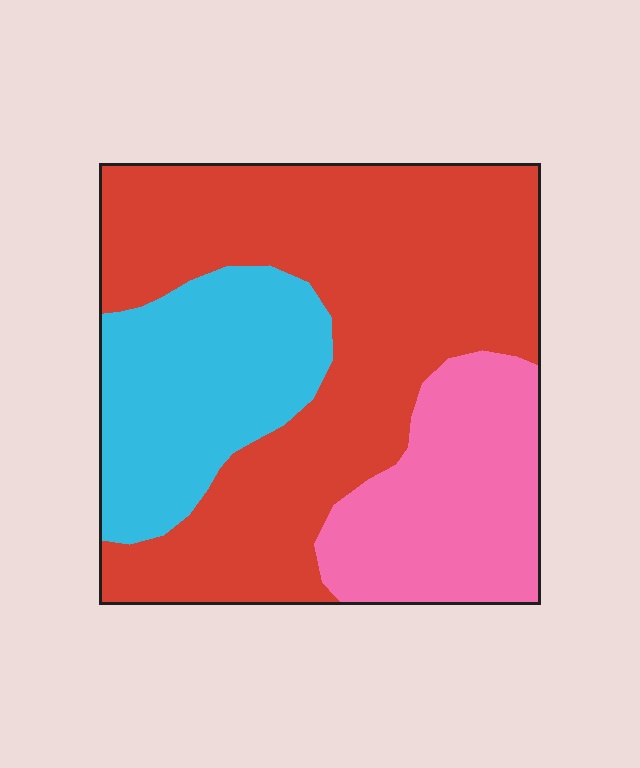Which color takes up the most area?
Red, at roughly 55%.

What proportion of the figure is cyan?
Cyan takes up about one quarter (1/4) of the figure.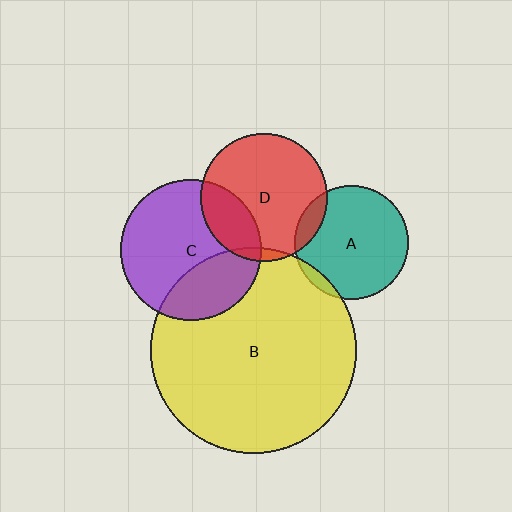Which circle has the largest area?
Circle B (yellow).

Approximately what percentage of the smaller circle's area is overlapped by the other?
Approximately 10%.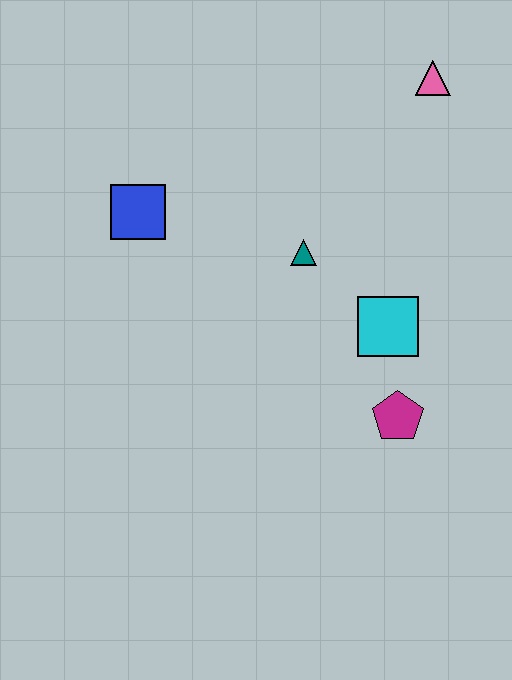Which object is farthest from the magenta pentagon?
The pink triangle is farthest from the magenta pentagon.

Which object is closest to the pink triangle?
The teal triangle is closest to the pink triangle.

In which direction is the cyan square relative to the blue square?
The cyan square is to the right of the blue square.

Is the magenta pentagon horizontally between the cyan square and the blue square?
No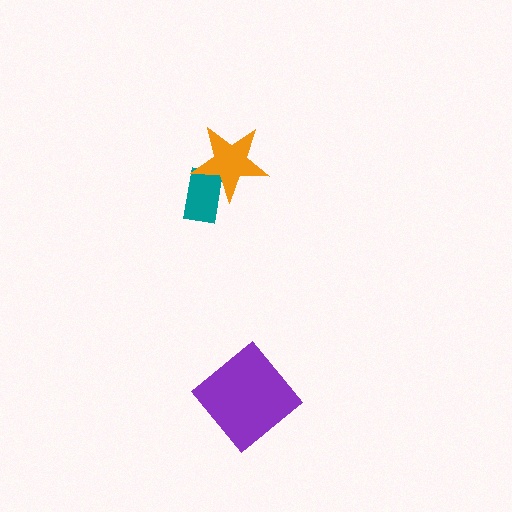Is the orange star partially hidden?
No, no other shape covers it.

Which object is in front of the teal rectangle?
The orange star is in front of the teal rectangle.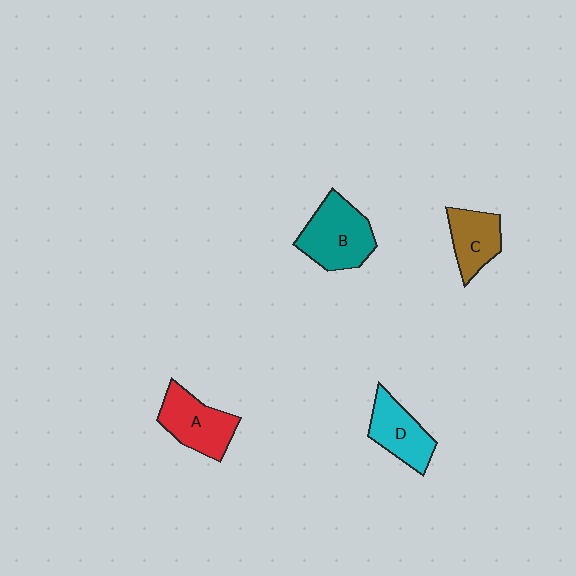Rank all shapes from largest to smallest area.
From largest to smallest: B (teal), A (red), D (cyan), C (brown).